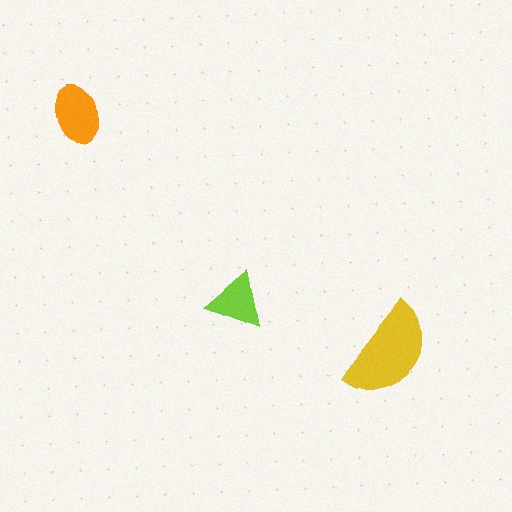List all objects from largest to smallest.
The yellow semicircle, the orange ellipse, the lime triangle.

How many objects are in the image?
There are 3 objects in the image.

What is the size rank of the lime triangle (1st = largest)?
3rd.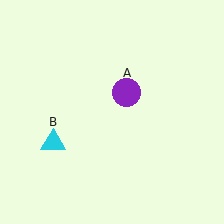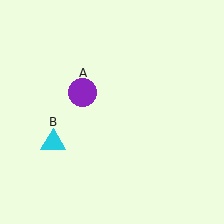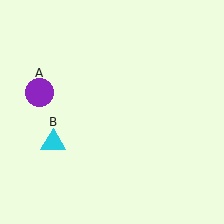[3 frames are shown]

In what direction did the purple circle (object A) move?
The purple circle (object A) moved left.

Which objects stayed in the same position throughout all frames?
Cyan triangle (object B) remained stationary.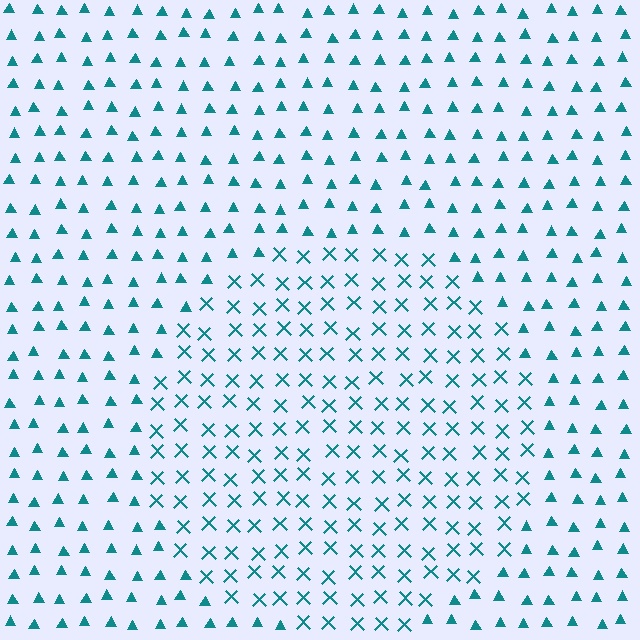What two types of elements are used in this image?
The image uses X marks inside the circle region and triangles outside it.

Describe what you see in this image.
The image is filled with small teal elements arranged in a uniform grid. A circle-shaped region contains X marks, while the surrounding area contains triangles. The boundary is defined purely by the change in element shape.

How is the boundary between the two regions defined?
The boundary is defined by a change in element shape: X marks inside vs. triangles outside. All elements share the same color and spacing.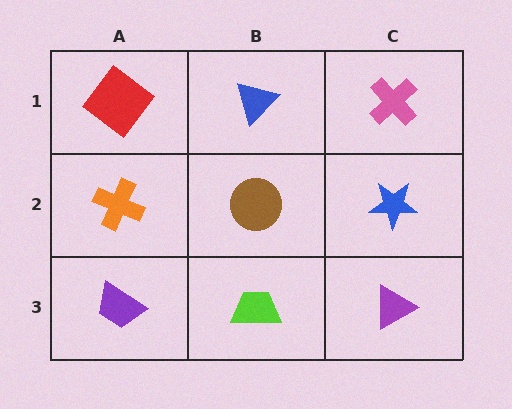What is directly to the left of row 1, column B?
A red diamond.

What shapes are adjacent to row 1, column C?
A blue star (row 2, column C), a blue triangle (row 1, column B).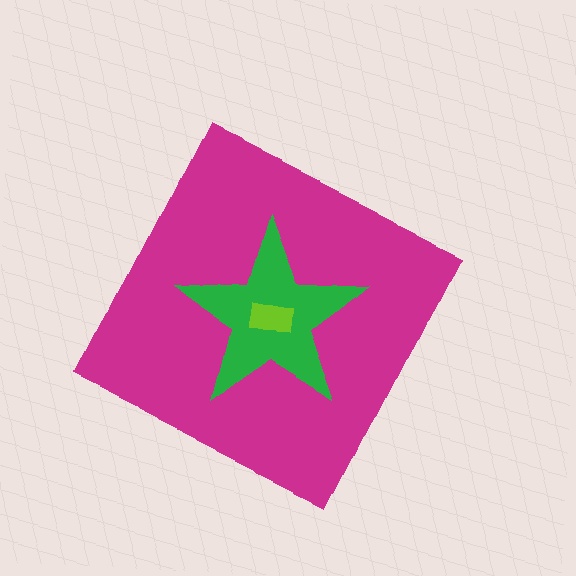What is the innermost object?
The lime rectangle.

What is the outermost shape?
The magenta diamond.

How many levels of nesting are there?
3.